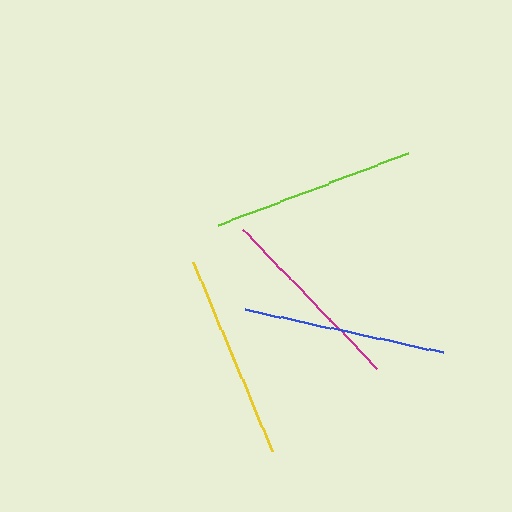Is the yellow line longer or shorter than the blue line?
The yellow line is longer than the blue line.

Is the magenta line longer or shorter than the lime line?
The lime line is longer than the magenta line.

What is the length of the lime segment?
The lime segment is approximately 203 pixels long.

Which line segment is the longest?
The yellow line is the longest at approximately 205 pixels.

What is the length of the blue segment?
The blue segment is approximately 202 pixels long.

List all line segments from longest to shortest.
From longest to shortest: yellow, lime, blue, magenta.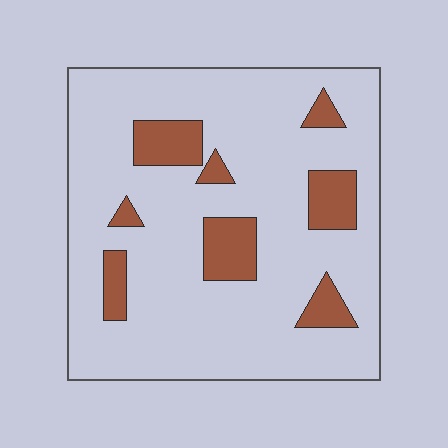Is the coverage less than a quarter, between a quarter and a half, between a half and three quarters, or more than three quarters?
Less than a quarter.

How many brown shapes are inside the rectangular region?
8.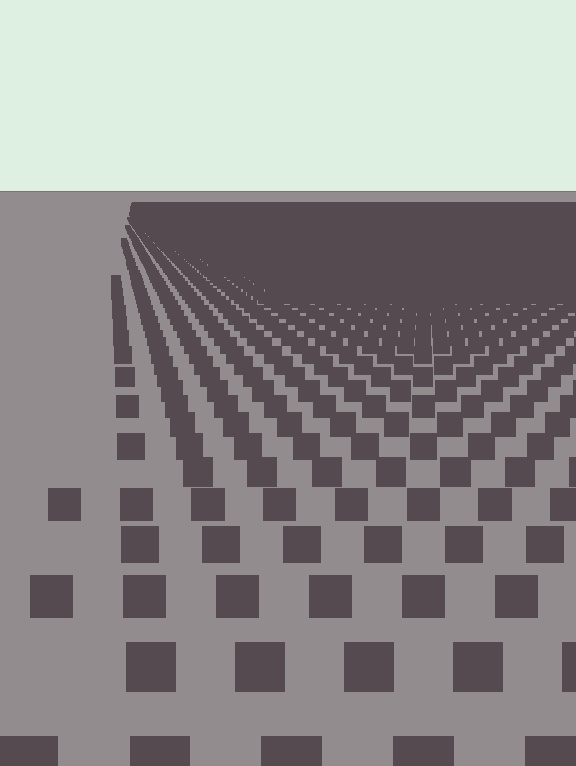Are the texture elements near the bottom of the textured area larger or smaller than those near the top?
Larger. Near the bottom, elements are closer to the viewer and appear at a bigger on-screen size.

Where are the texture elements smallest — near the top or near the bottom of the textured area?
Near the top.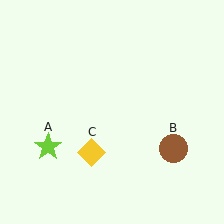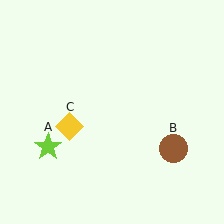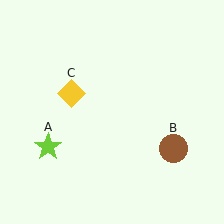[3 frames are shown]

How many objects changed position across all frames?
1 object changed position: yellow diamond (object C).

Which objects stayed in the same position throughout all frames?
Lime star (object A) and brown circle (object B) remained stationary.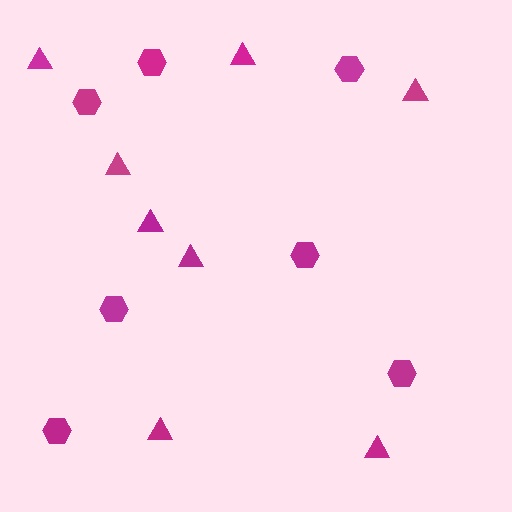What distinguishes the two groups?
There are 2 groups: one group of hexagons (7) and one group of triangles (8).